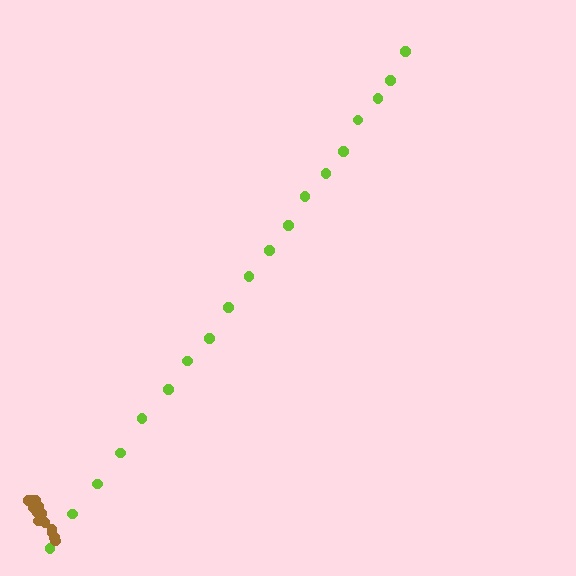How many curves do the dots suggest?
There are 2 distinct paths.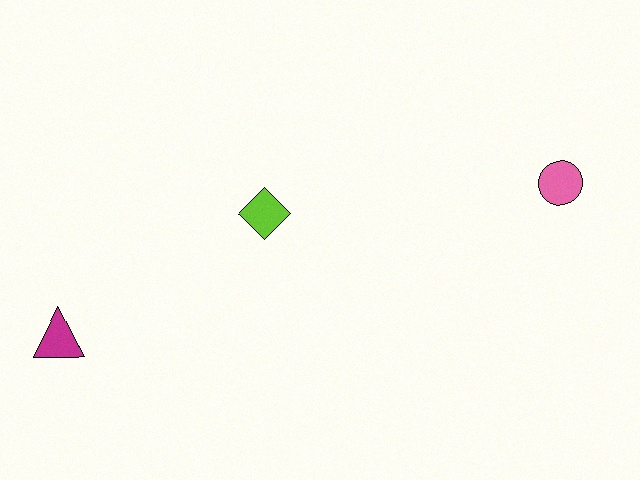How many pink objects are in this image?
There is 1 pink object.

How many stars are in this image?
There are no stars.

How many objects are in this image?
There are 3 objects.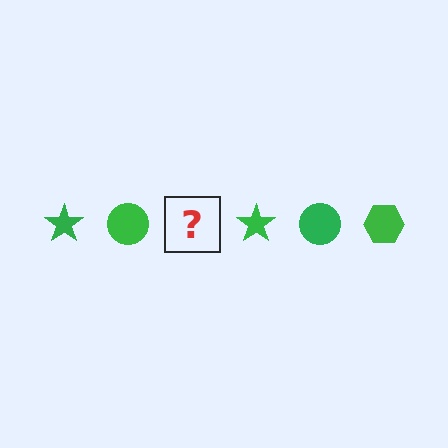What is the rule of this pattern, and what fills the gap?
The rule is that the pattern cycles through star, circle, hexagon shapes in green. The gap should be filled with a green hexagon.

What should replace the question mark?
The question mark should be replaced with a green hexagon.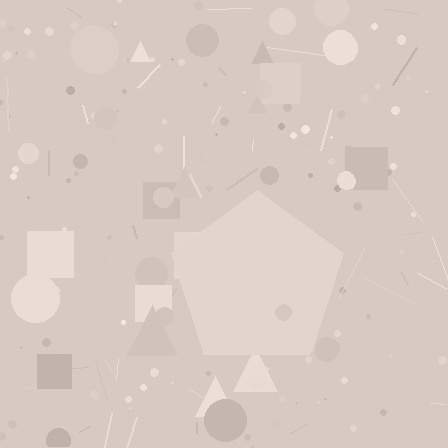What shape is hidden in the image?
A pentagon is hidden in the image.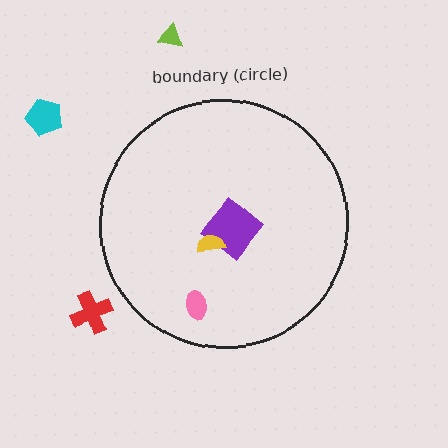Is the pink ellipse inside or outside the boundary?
Inside.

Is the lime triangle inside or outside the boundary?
Outside.